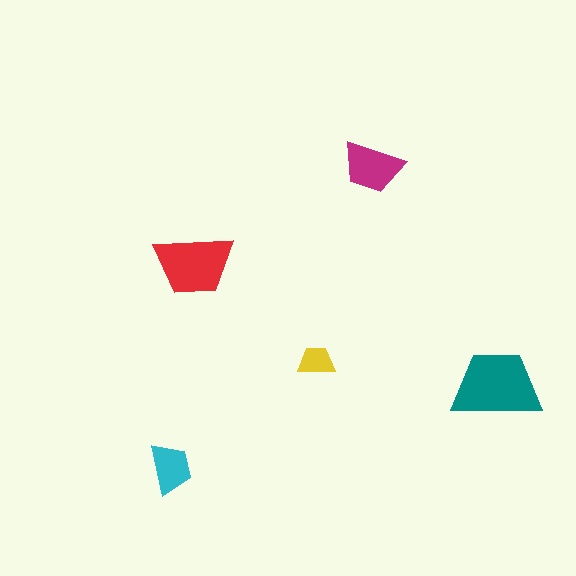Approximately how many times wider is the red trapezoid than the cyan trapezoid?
About 1.5 times wider.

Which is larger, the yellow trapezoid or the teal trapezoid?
The teal one.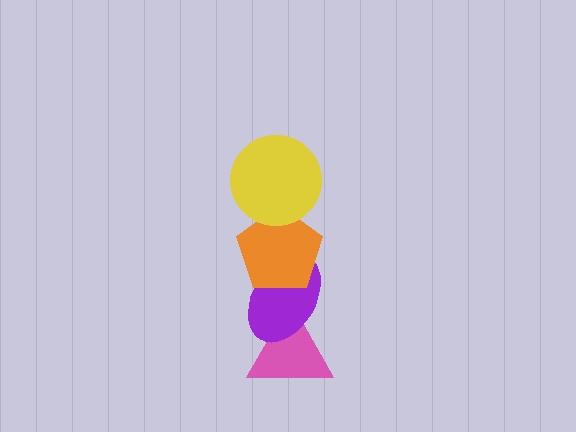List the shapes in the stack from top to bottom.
From top to bottom: the yellow circle, the orange pentagon, the purple ellipse, the pink triangle.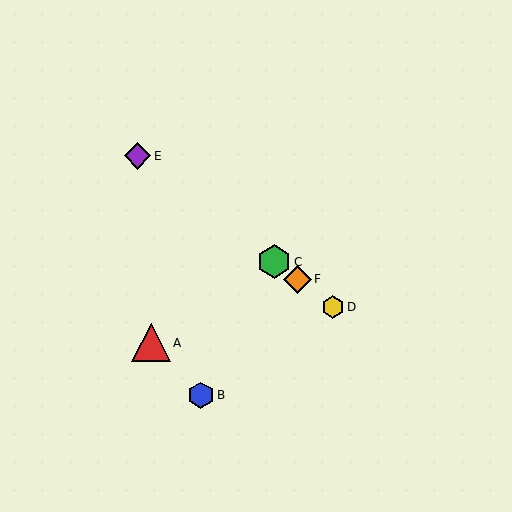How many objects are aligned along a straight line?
4 objects (C, D, E, F) are aligned along a straight line.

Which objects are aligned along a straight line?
Objects C, D, E, F are aligned along a straight line.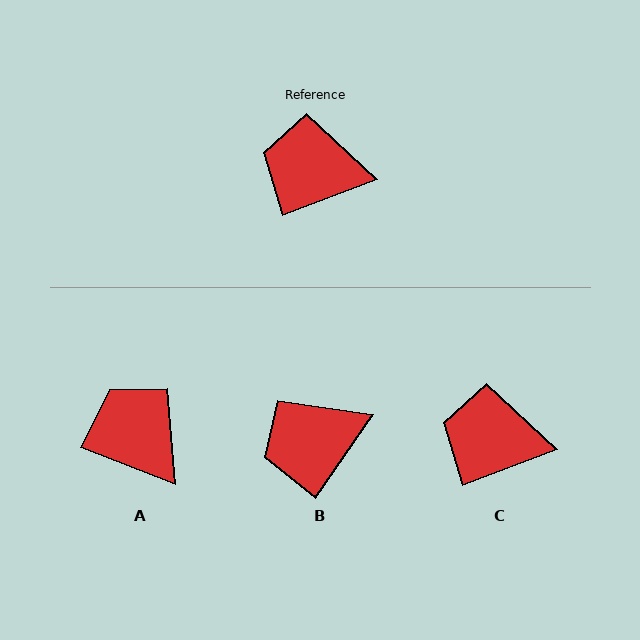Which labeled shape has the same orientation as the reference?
C.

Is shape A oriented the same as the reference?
No, it is off by about 42 degrees.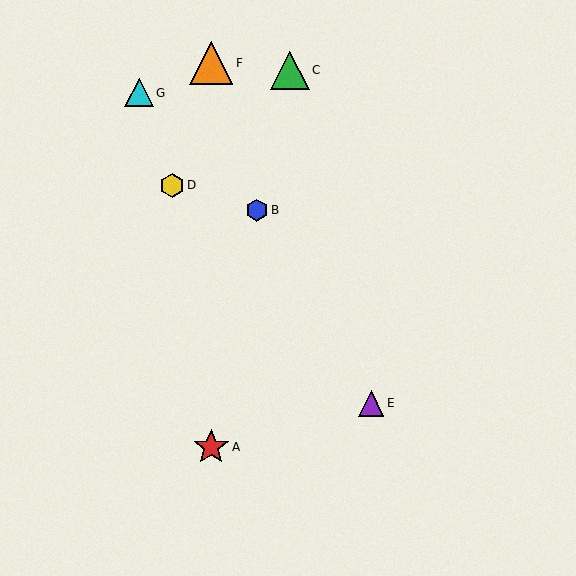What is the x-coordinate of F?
Object F is at x≈211.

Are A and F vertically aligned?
Yes, both are at x≈211.